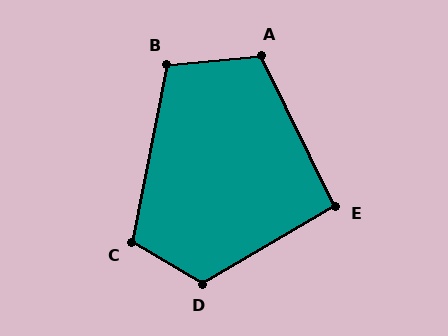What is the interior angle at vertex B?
Approximately 106 degrees (obtuse).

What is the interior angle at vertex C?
Approximately 110 degrees (obtuse).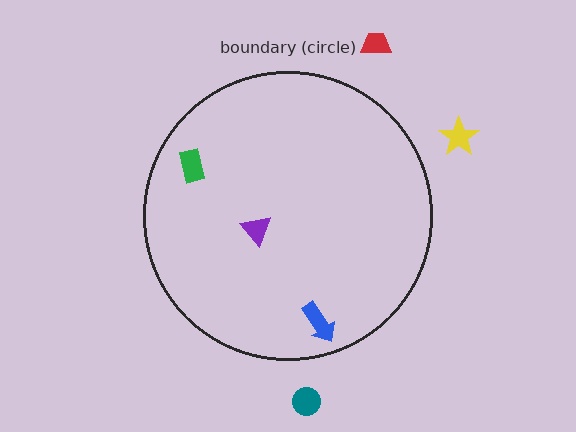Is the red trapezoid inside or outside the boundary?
Outside.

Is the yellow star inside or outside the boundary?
Outside.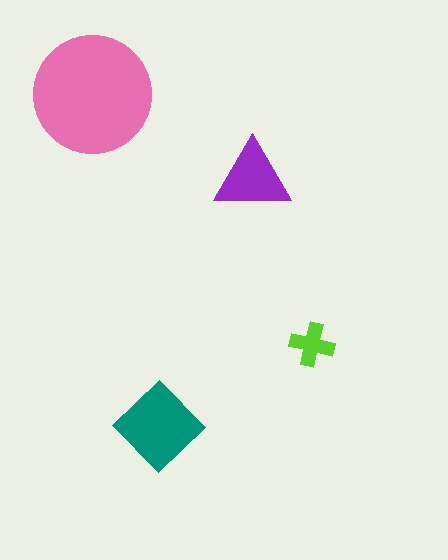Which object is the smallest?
The lime cross.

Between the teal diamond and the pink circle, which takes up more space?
The pink circle.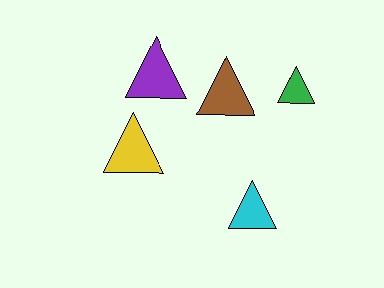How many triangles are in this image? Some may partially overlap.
There are 5 triangles.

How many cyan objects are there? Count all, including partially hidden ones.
There is 1 cyan object.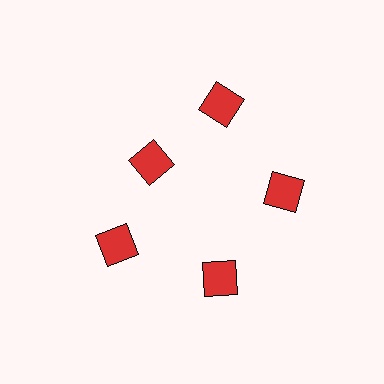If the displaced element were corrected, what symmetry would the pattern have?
It would have 5-fold rotational symmetry — the pattern would map onto itself every 72 degrees.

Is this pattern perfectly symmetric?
No. The 5 red diamonds are arranged in a ring, but one element near the 10 o'clock position is pulled inward toward the center, breaking the 5-fold rotational symmetry.